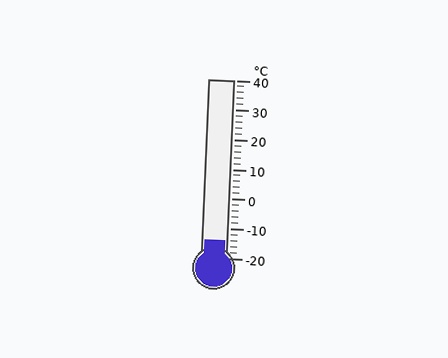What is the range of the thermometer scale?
The thermometer scale ranges from -20°C to 40°C.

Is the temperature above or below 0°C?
The temperature is below 0°C.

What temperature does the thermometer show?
The thermometer shows approximately -14°C.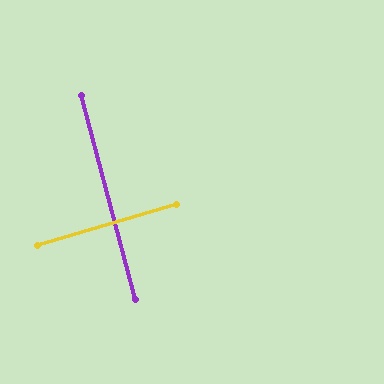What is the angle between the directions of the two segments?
Approximately 88 degrees.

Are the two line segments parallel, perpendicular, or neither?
Perpendicular — they meet at approximately 88°.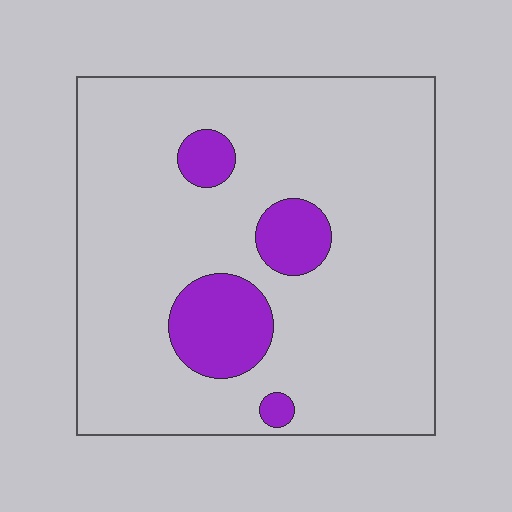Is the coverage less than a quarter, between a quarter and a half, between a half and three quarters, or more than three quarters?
Less than a quarter.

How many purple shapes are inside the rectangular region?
4.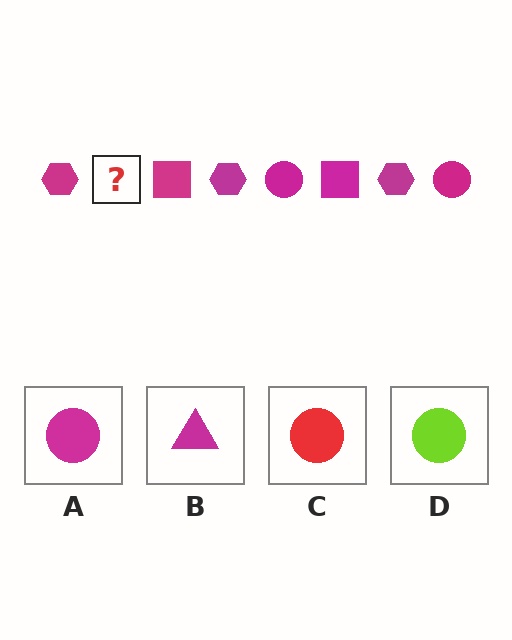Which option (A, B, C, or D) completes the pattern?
A.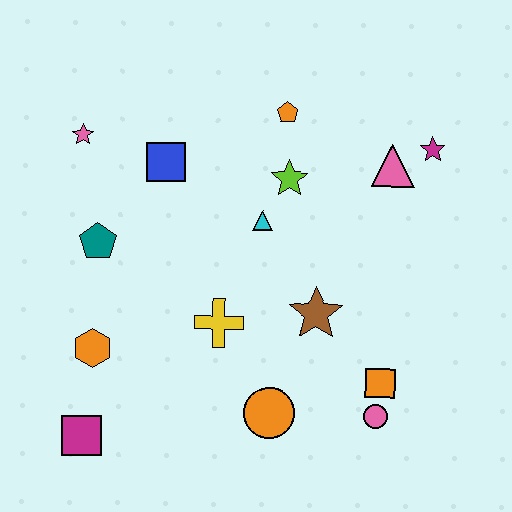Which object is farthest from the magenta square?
The magenta star is farthest from the magenta square.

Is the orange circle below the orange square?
Yes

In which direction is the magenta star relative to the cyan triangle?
The magenta star is to the right of the cyan triangle.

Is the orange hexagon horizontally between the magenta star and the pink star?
Yes